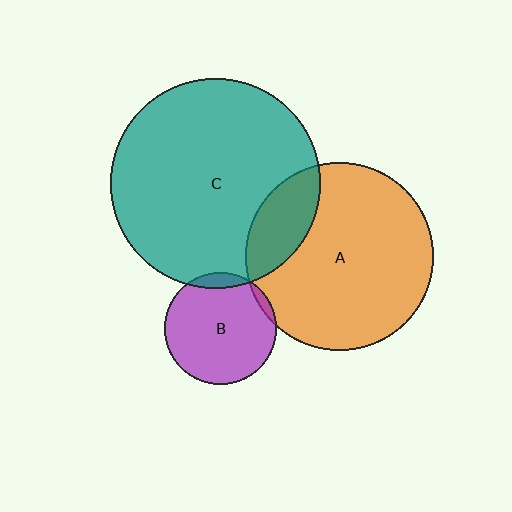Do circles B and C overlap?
Yes.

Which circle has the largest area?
Circle C (teal).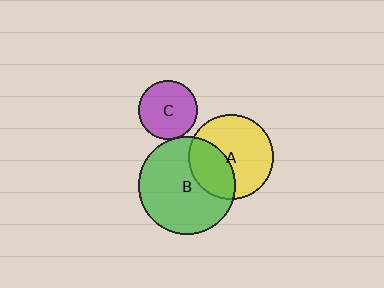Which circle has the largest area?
Circle B (green).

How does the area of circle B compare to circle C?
Approximately 2.7 times.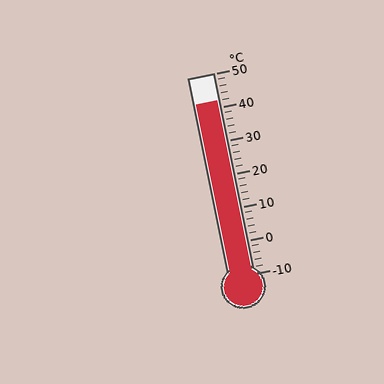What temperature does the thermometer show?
The thermometer shows approximately 42°C.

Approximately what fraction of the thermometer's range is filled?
The thermometer is filled to approximately 85% of its range.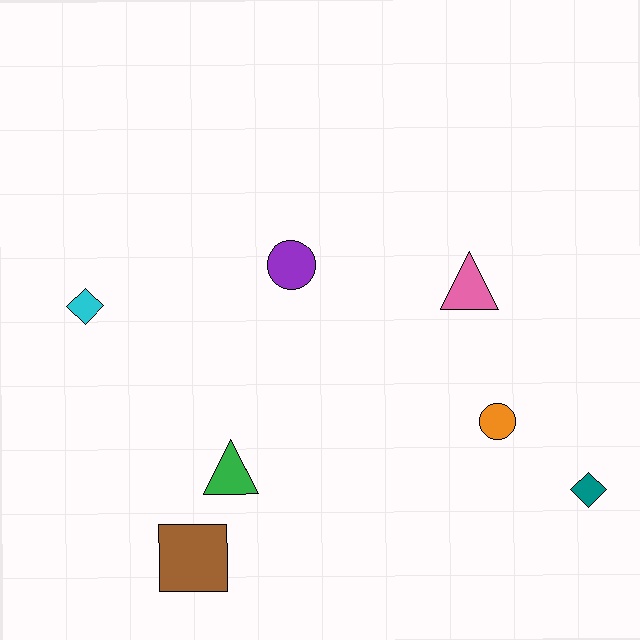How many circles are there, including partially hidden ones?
There are 2 circles.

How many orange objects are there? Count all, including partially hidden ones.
There is 1 orange object.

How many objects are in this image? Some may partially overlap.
There are 7 objects.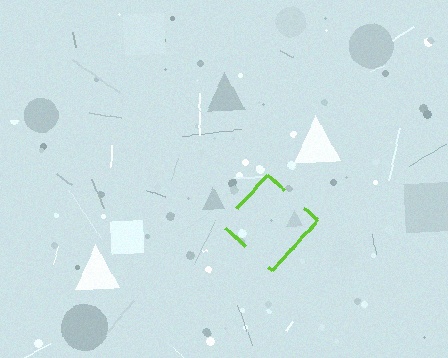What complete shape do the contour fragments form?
The contour fragments form a diamond.